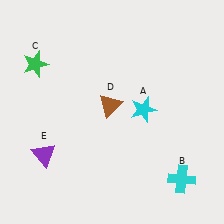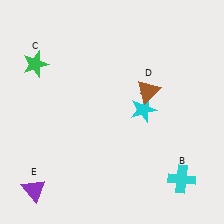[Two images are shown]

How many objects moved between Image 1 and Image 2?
2 objects moved between the two images.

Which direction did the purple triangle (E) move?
The purple triangle (E) moved down.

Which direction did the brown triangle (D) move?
The brown triangle (D) moved right.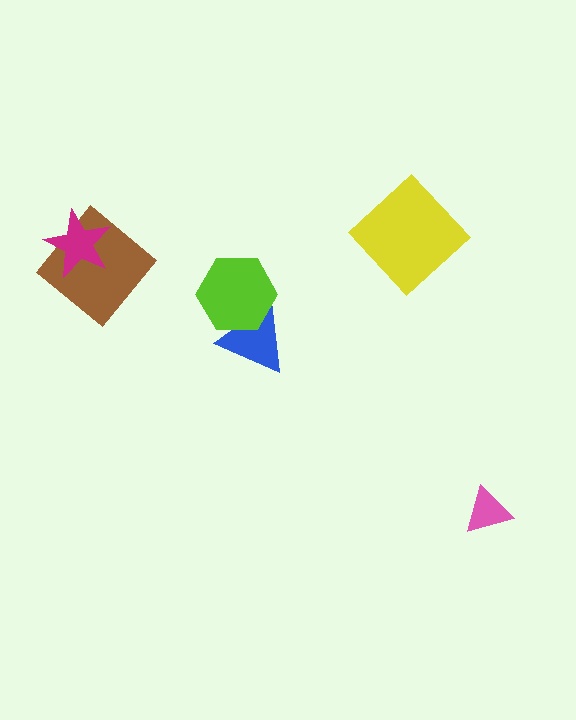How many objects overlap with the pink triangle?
0 objects overlap with the pink triangle.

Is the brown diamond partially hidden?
Yes, it is partially covered by another shape.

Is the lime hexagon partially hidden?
No, no other shape covers it.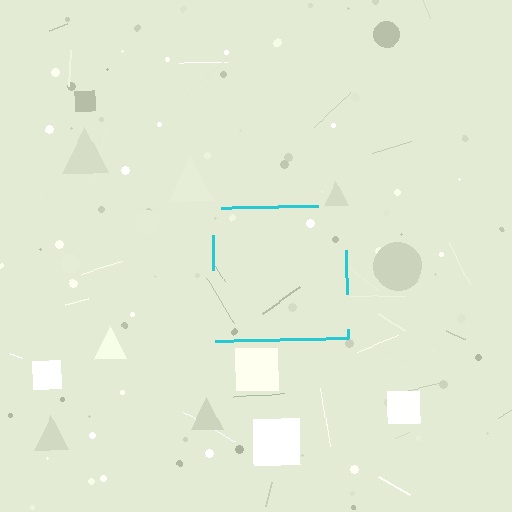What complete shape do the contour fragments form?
The contour fragments form a square.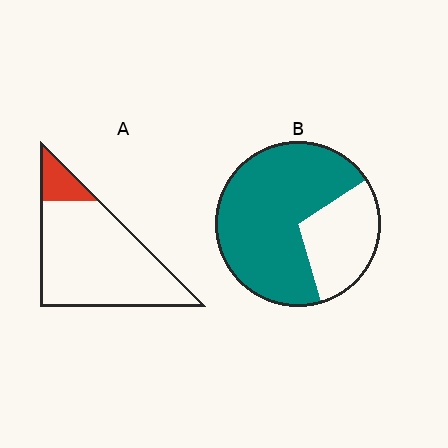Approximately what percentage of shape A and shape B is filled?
A is approximately 15% and B is approximately 70%.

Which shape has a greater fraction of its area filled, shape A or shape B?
Shape B.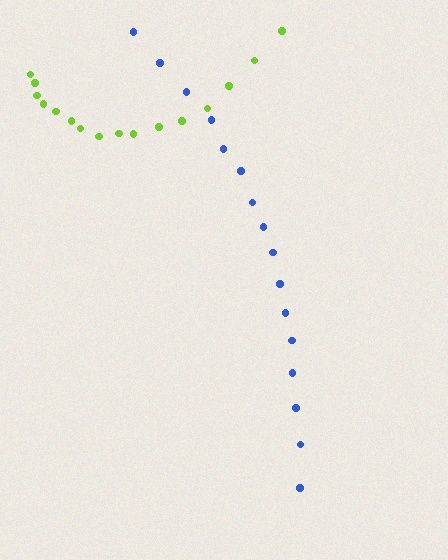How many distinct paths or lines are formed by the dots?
There are 2 distinct paths.